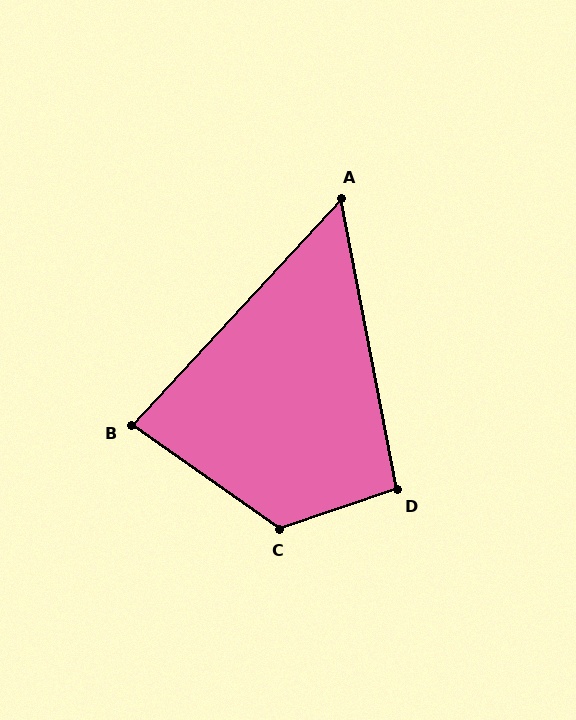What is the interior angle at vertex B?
Approximately 82 degrees (acute).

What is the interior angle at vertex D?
Approximately 98 degrees (obtuse).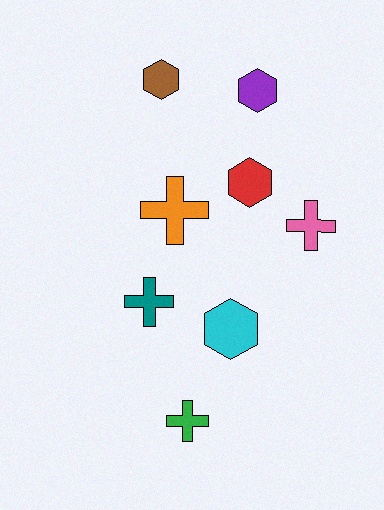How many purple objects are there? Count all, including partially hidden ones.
There is 1 purple object.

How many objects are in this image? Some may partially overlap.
There are 8 objects.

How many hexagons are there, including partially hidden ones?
There are 4 hexagons.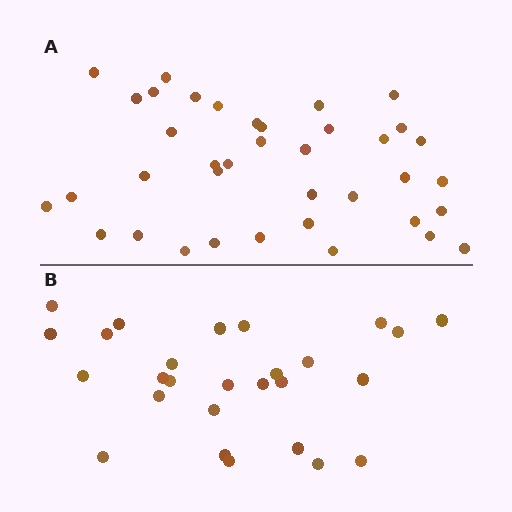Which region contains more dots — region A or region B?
Region A (the top region) has more dots.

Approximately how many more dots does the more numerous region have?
Region A has roughly 12 or so more dots than region B.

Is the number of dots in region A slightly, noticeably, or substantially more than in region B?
Region A has noticeably more, but not dramatically so. The ratio is roughly 1.4 to 1.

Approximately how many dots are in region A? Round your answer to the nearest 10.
About 40 dots. (The exact count is 38, which rounds to 40.)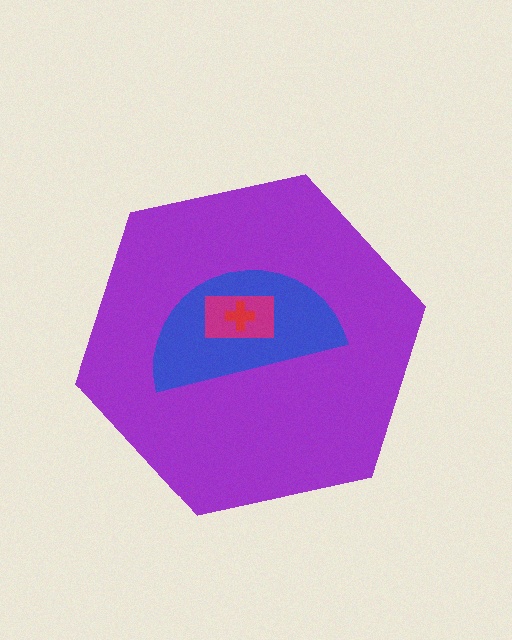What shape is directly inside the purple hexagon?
The blue semicircle.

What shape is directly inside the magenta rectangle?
The red cross.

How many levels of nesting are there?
4.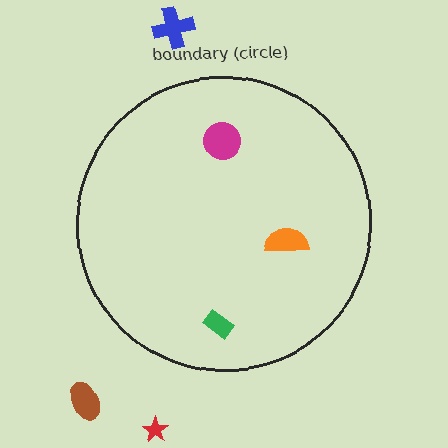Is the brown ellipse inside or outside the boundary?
Outside.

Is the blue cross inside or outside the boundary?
Outside.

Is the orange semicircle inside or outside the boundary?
Inside.